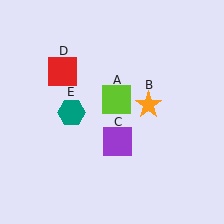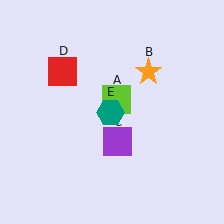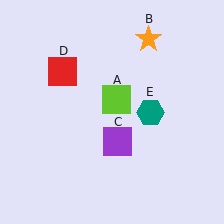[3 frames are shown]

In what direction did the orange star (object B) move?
The orange star (object B) moved up.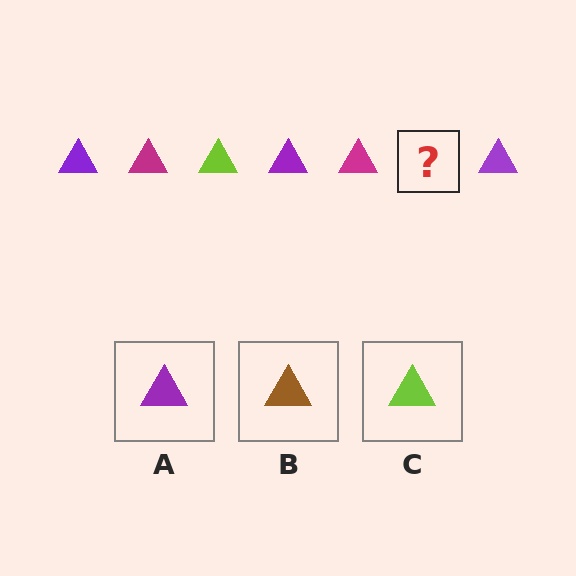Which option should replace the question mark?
Option C.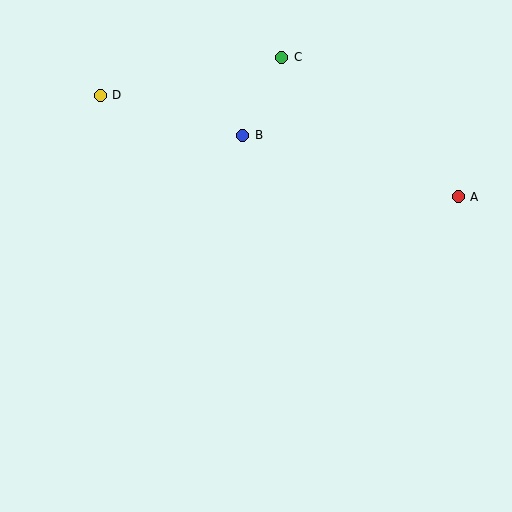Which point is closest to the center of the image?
Point B at (243, 135) is closest to the center.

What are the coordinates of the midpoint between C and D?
The midpoint between C and D is at (191, 76).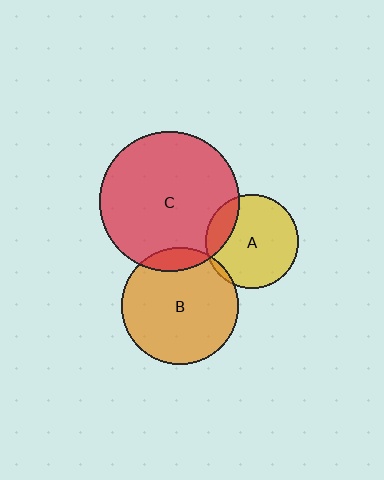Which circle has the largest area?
Circle C (red).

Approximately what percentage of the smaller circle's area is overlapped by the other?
Approximately 10%.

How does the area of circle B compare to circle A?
Approximately 1.6 times.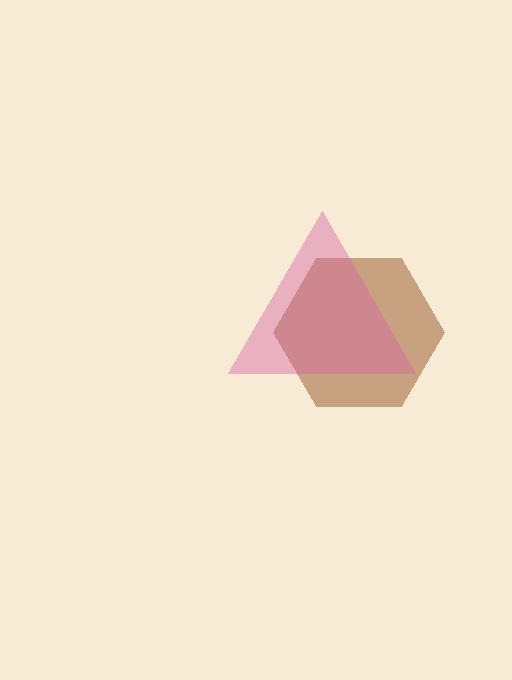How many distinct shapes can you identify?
There are 2 distinct shapes: a brown hexagon, a pink triangle.